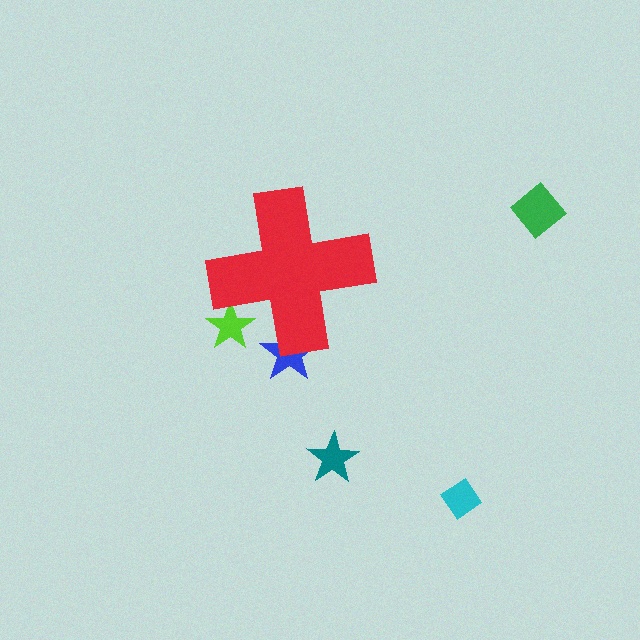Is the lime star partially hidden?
Yes, the lime star is partially hidden behind the red cross.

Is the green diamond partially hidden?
No, the green diamond is fully visible.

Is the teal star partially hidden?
No, the teal star is fully visible.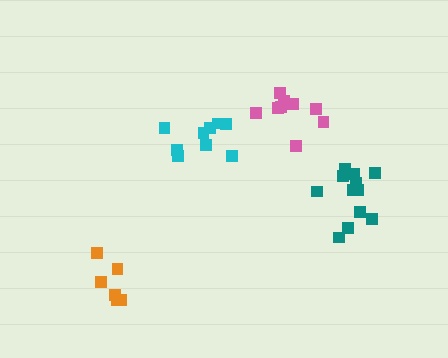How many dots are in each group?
Group 1: 6 dots, Group 2: 9 dots, Group 3: 12 dots, Group 4: 9 dots (36 total).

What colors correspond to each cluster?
The clusters are colored: orange, cyan, teal, pink.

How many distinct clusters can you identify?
There are 4 distinct clusters.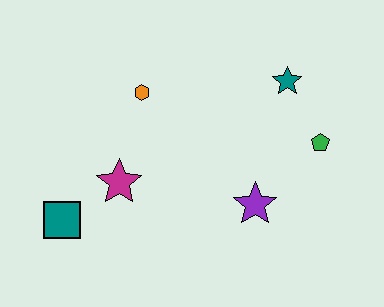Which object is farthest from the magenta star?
The green pentagon is farthest from the magenta star.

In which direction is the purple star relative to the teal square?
The purple star is to the right of the teal square.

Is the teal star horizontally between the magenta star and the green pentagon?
Yes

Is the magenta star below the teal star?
Yes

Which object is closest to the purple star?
The green pentagon is closest to the purple star.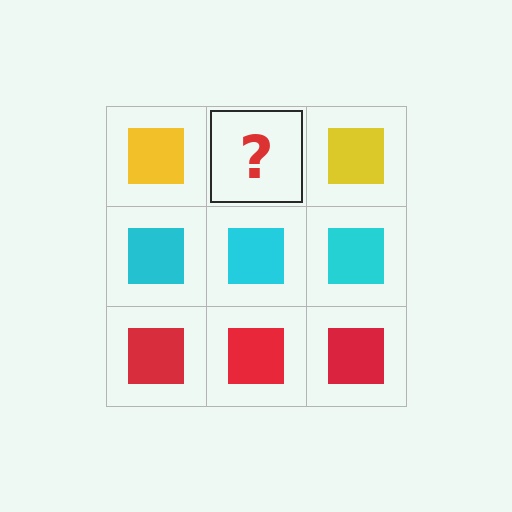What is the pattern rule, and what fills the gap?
The rule is that each row has a consistent color. The gap should be filled with a yellow square.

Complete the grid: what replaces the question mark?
The question mark should be replaced with a yellow square.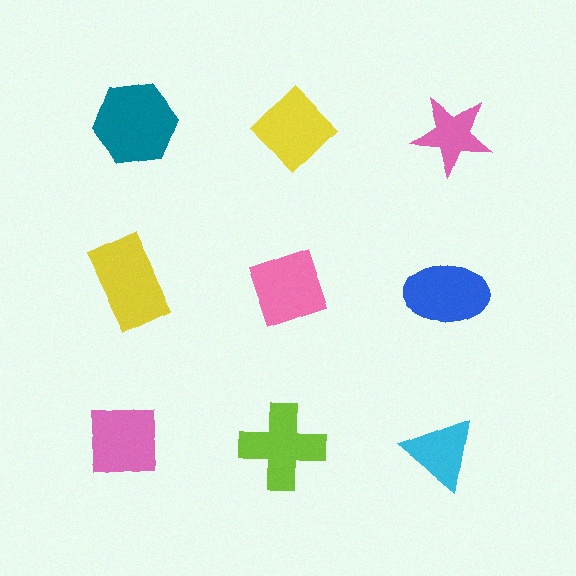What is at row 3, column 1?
A pink square.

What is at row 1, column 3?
A pink star.